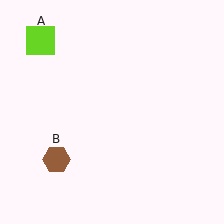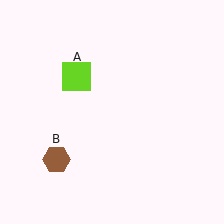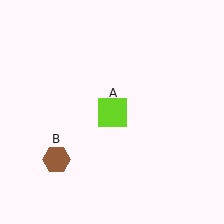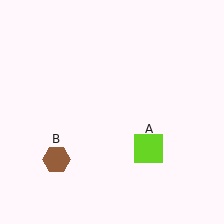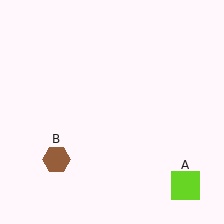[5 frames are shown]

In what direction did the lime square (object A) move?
The lime square (object A) moved down and to the right.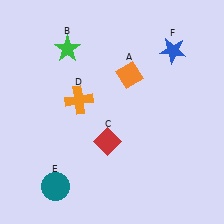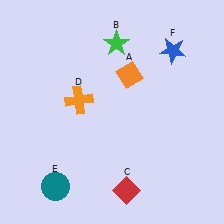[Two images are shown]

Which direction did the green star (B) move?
The green star (B) moved right.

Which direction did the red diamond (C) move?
The red diamond (C) moved down.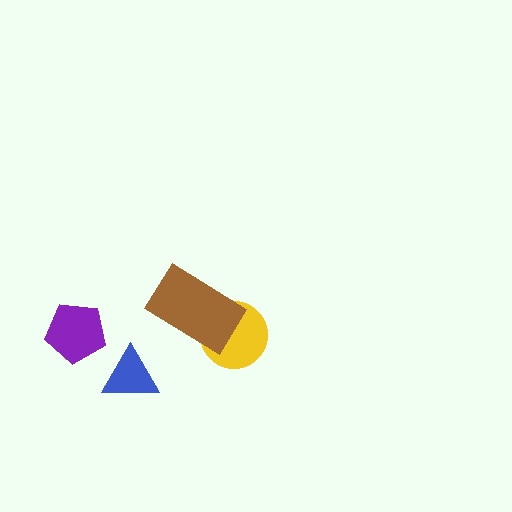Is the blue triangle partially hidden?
No, no other shape covers it.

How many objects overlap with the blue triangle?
0 objects overlap with the blue triangle.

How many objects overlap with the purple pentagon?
0 objects overlap with the purple pentagon.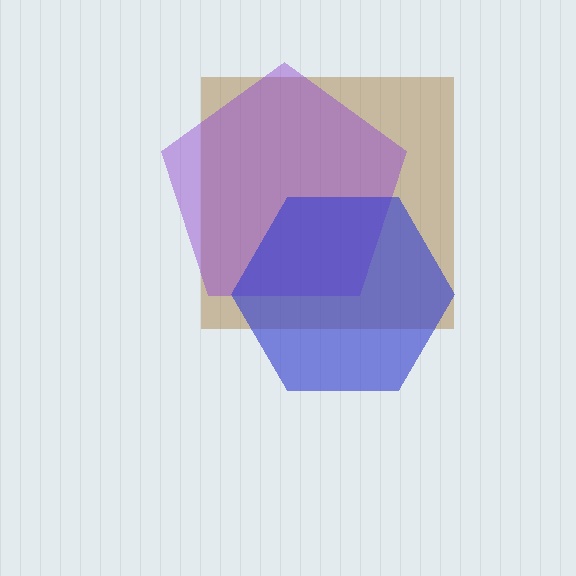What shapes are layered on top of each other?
The layered shapes are: a brown square, a purple pentagon, a blue hexagon.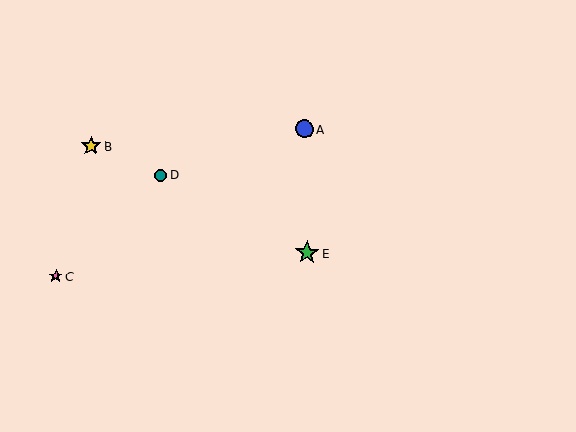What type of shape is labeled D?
Shape D is a teal circle.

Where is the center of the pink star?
The center of the pink star is at (56, 276).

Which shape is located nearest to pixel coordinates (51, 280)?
The pink star (labeled C) at (56, 276) is nearest to that location.